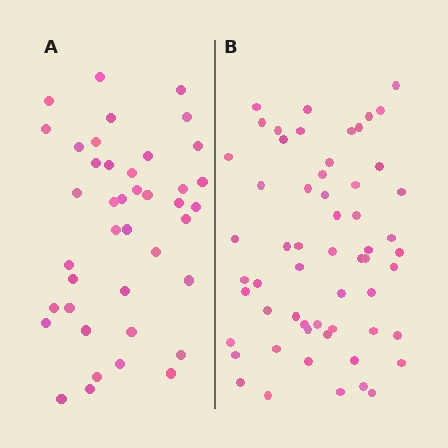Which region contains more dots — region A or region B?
Region B (the right region) has more dots.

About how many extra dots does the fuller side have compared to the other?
Region B has approximately 15 more dots than region A.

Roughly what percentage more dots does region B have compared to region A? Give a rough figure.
About 40% more.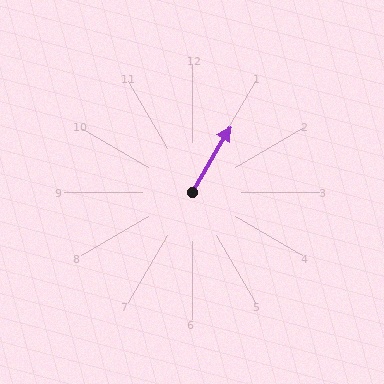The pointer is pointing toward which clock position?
Roughly 1 o'clock.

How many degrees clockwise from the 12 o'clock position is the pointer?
Approximately 30 degrees.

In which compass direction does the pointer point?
Northeast.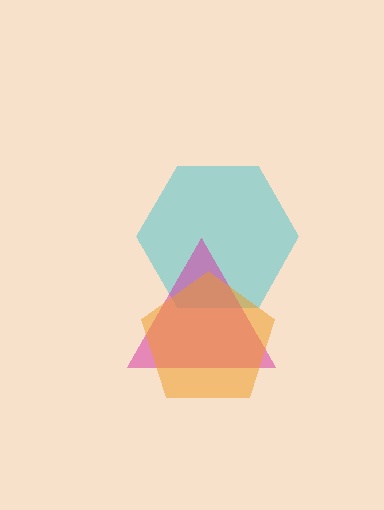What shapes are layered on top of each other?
The layered shapes are: a cyan hexagon, a magenta triangle, an orange pentagon.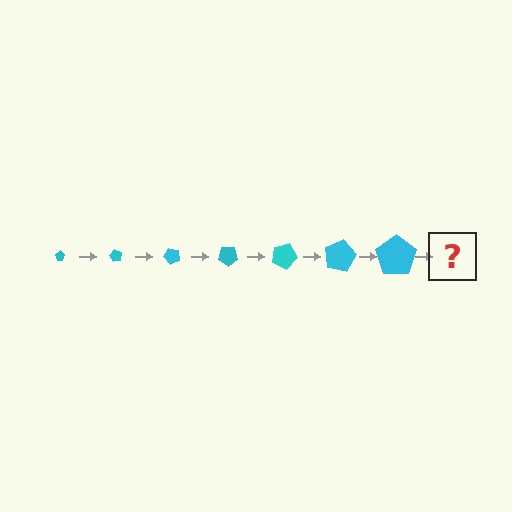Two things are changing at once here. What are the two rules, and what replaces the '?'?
The two rules are that the pentagon grows larger each step and it rotates 60 degrees each step. The '?' should be a pentagon, larger than the previous one and rotated 420 degrees from the start.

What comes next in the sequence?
The next element should be a pentagon, larger than the previous one and rotated 420 degrees from the start.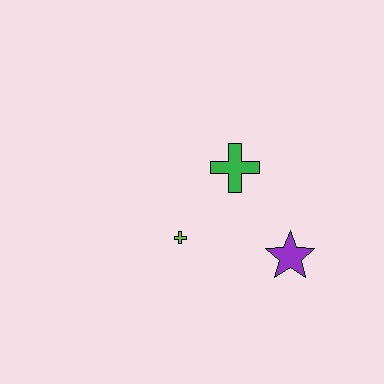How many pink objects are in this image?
There are no pink objects.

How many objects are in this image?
There are 3 objects.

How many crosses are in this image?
There are 2 crosses.